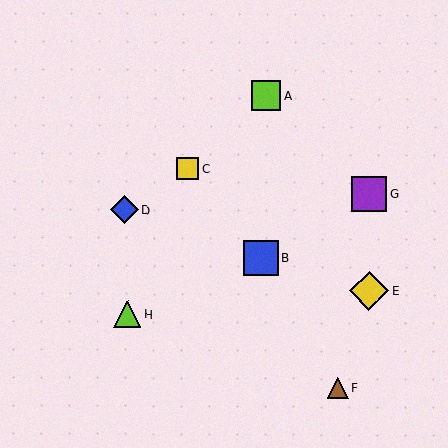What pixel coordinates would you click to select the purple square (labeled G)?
Click at (369, 194) to select the purple square G.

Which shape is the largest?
The yellow diamond (labeled E) is the largest.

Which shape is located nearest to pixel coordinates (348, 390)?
The brown triangle (labeled F) at (338, 387) is nearest to that location.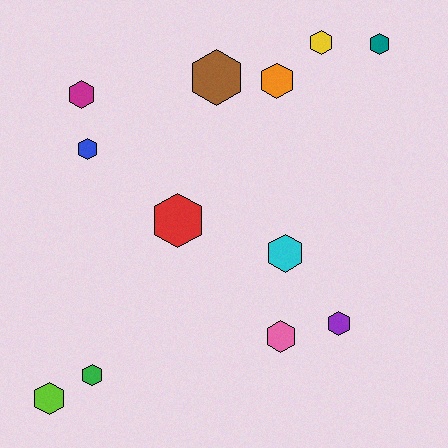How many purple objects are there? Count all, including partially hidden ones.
There is 1 purple object.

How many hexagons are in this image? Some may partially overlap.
There are 12 hexagons.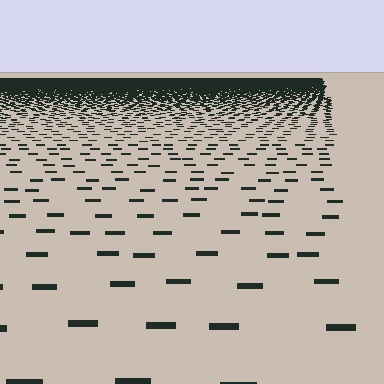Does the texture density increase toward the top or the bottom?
Density increases toward the top.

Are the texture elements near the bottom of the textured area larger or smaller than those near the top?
Larger. Near the bottom, elements are closer to the viewer and appear at a bigger on-screen size.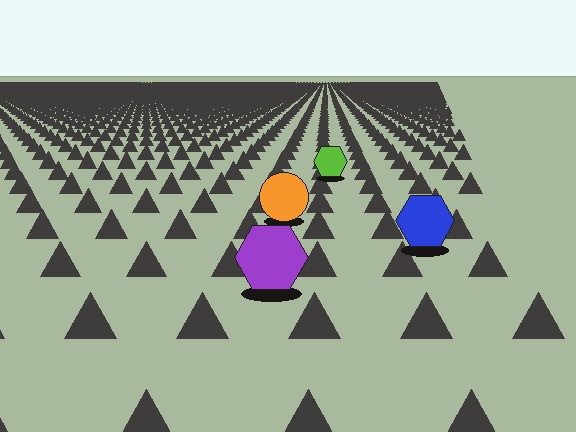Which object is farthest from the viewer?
The lime hexagon is farthest from the viewer. It appears smaller and the ground texture around it is denser.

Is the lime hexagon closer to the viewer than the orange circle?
No. The orange circle is closer — you can tell from the texture gradient: the ground texture is coarser near it.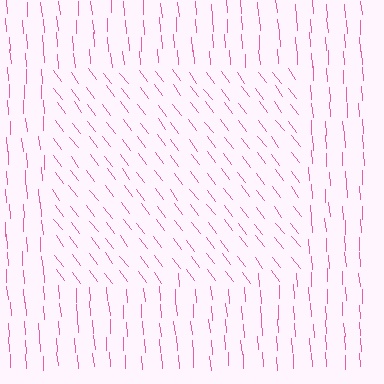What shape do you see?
I see a rectangle.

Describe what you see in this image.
The image is filled with small pink line segments. A rectangle region in the image has lines oriented differently from the surrounding lines, creating a visible texture boundary.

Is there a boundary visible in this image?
Yes, there is a texture boundary formed by a change in line orientation.